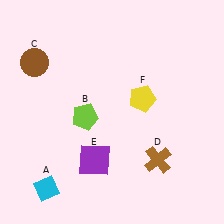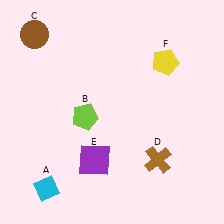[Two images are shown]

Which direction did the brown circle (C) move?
The brown circle (C) moved up.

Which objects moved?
The objects that moved are: the brown circle (C), the yellow pentagon (F).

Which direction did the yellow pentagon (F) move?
The yellow pentagon (F) moved up.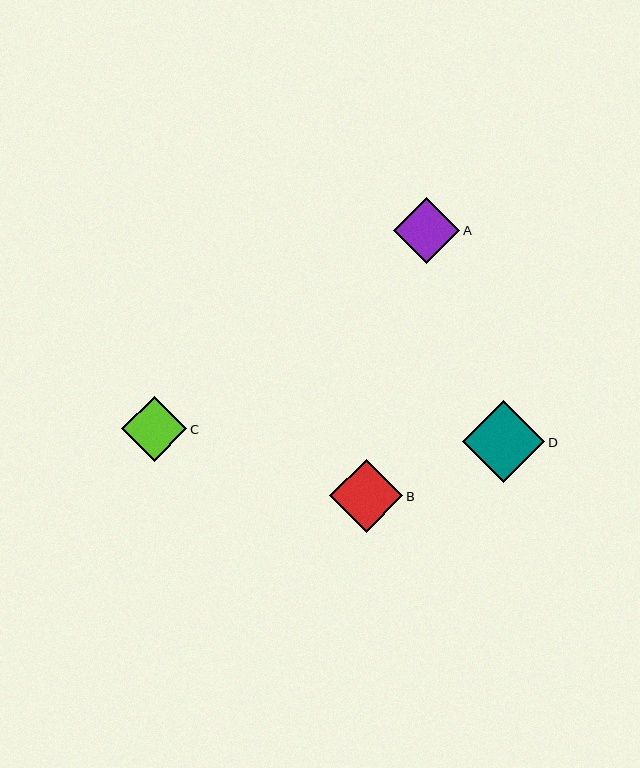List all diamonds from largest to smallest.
From largest to smallest: D, B, A, C.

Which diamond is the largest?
Diamond D is the largest with a size of approximately 83 pixels.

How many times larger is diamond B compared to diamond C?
Diamond B is approximately 1.1 times the size of diamond C.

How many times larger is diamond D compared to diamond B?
Diamond D is approximately 1.1 times the size of diamond B.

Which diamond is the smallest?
Diamond C is the smallest with a size of approximately 65 pixels.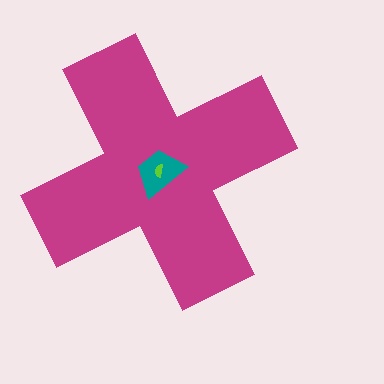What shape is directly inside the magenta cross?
The teal trapezoid.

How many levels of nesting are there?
3.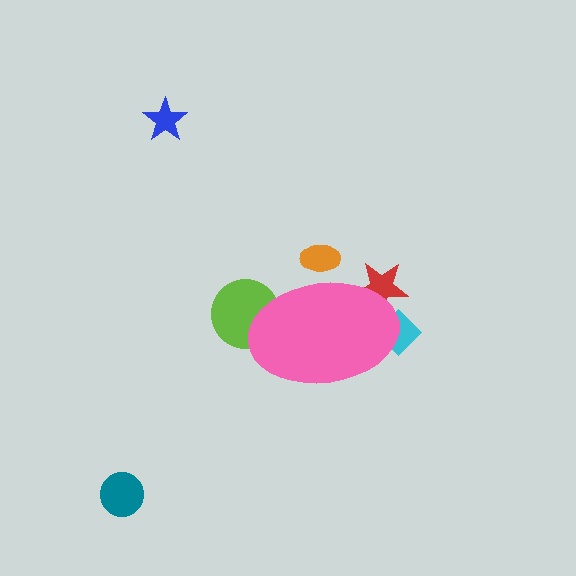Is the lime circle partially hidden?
Yes, the lime circle is partially hidden behind the pink ellipse.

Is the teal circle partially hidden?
No, the teal circle is fully visible.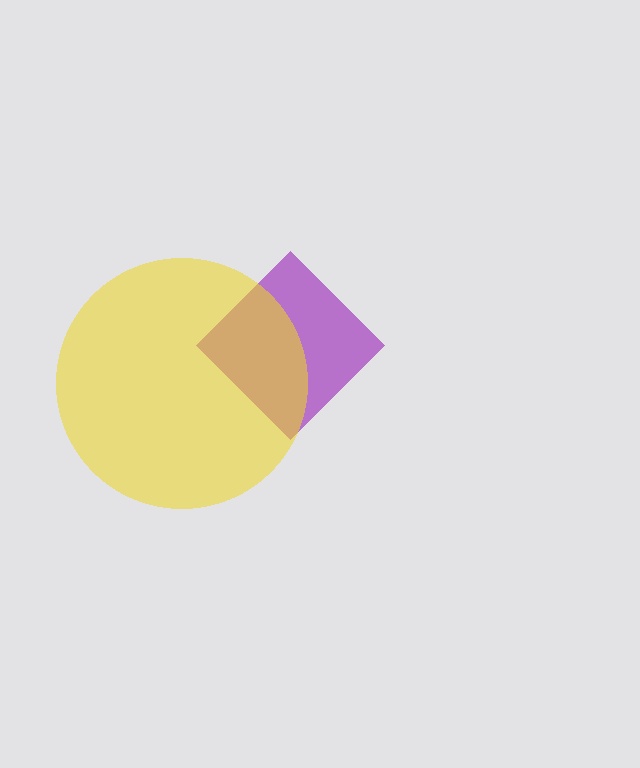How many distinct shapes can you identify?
There are 2 distinct shapes: a purple diamond, a yellow circle.